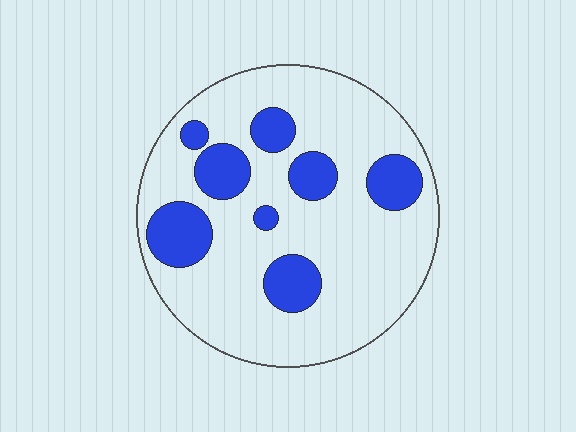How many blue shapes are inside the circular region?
8.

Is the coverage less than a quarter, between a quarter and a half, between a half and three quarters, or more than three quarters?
Less than a quarter.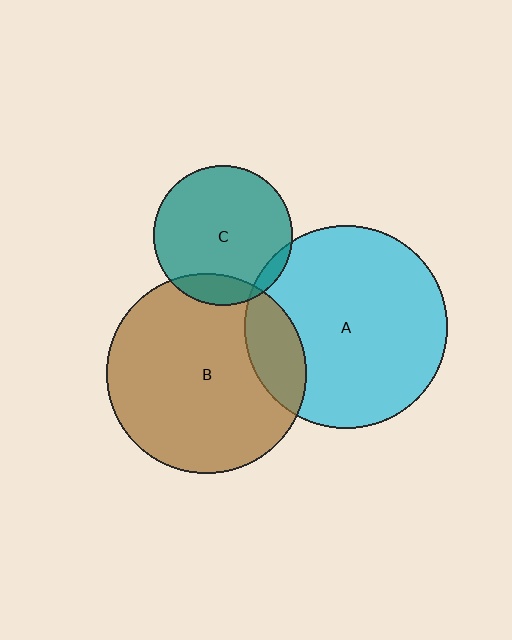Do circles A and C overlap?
Yes.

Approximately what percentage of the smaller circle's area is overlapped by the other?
Approximately 5%.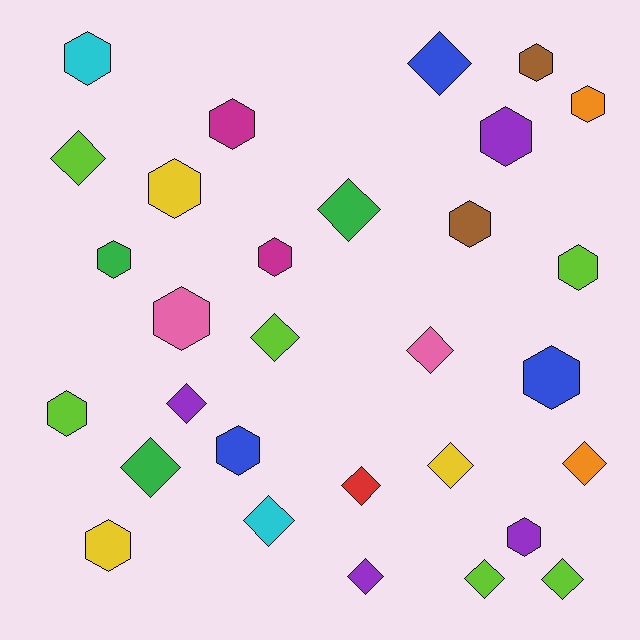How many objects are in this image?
There are 30 objects.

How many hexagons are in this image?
There are 16 hexagons.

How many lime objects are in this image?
There are 6 lime objects.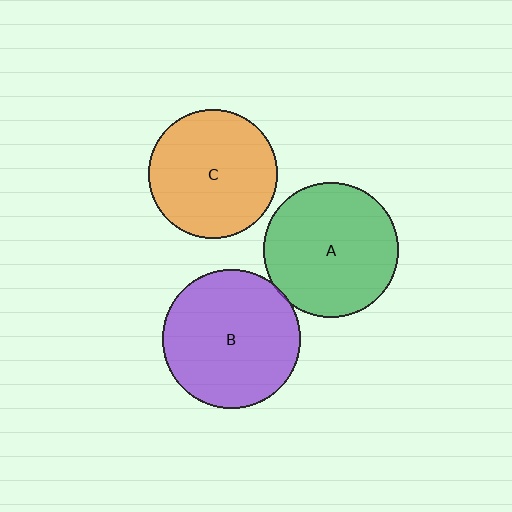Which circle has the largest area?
Circle B (purple).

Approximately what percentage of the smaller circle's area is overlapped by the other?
Approximately 5%.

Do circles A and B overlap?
Yes.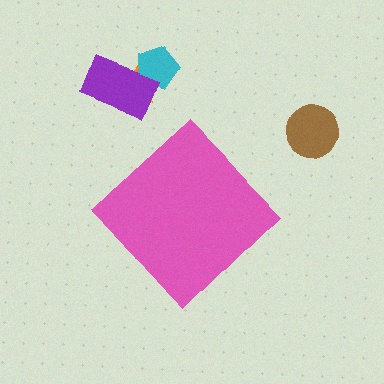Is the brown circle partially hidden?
No, the brown circle is fully visible.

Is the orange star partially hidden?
No, the orange star is fully visible.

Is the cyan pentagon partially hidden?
No, the cyan pentagon is fully visible.